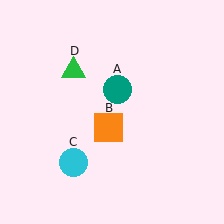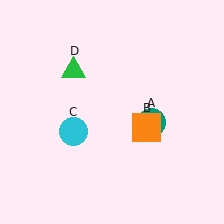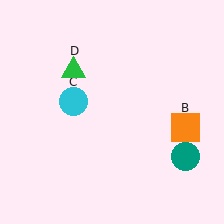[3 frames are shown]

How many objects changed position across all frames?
3 objects changed position: teal circle (object A), orange square (object B), cyan circle (object C).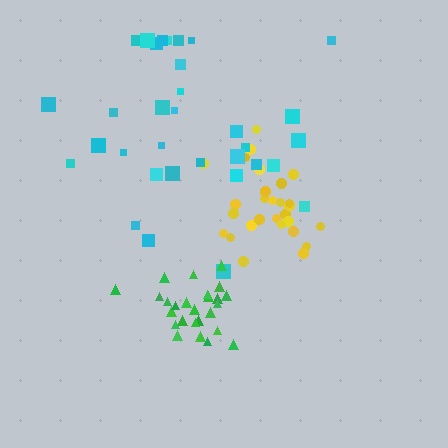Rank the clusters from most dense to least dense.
green, yellow, cyan.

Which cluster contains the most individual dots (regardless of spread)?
Cyan (34).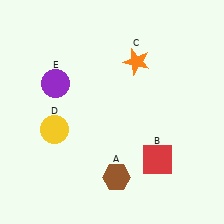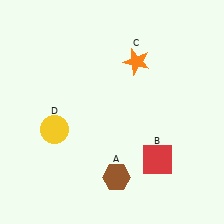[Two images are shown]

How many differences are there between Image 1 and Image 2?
There is 1 difference between the two images.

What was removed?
The purple circle (E) was removed in Image 2.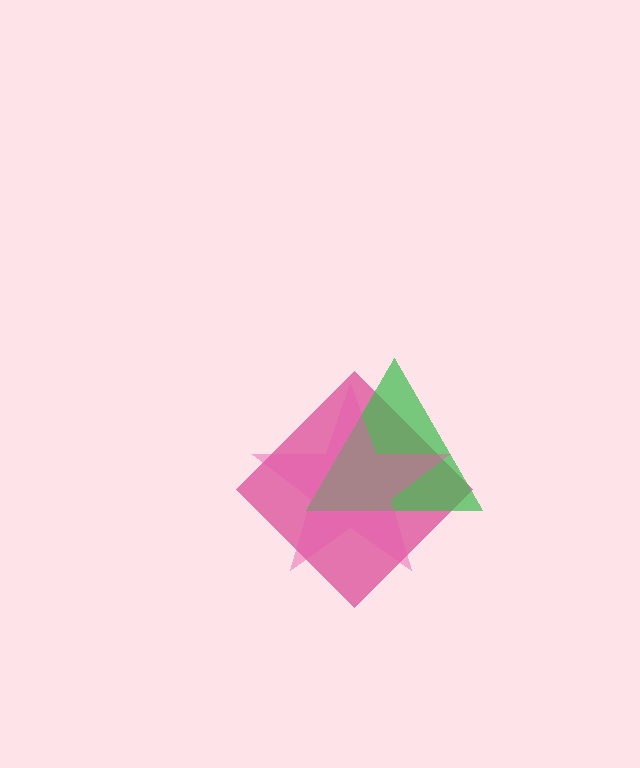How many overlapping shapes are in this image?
There are 3 overlapping shapes in the image.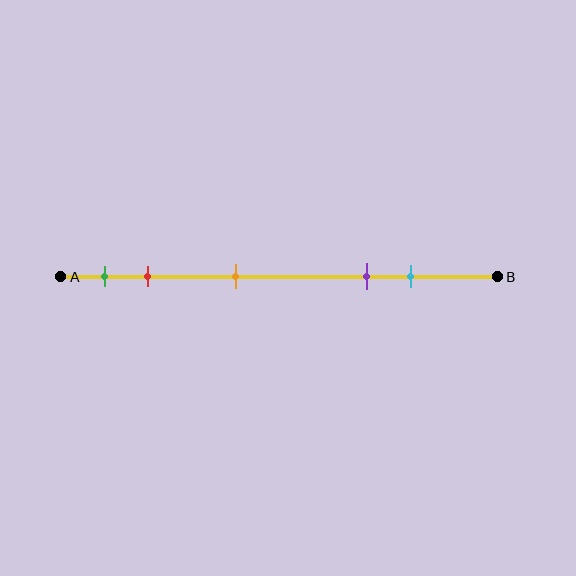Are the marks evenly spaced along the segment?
No, the marks are not evenly spaced.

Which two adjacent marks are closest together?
The green and red marks are the closest adjacent pair.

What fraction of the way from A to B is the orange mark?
The orange mark is approximately 40% (0.4) of the way from A to B.